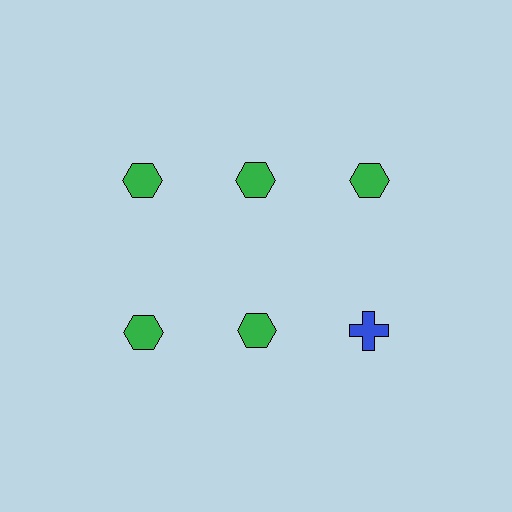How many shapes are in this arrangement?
There are 6 shapes arranged in a grid pattern.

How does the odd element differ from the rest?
It differs in both color (blue instead of green) and shape (cross instead of hexagon).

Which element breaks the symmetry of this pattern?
The blue cross in the second row, center column breaks the symmetry. All other shapes are green hexagons.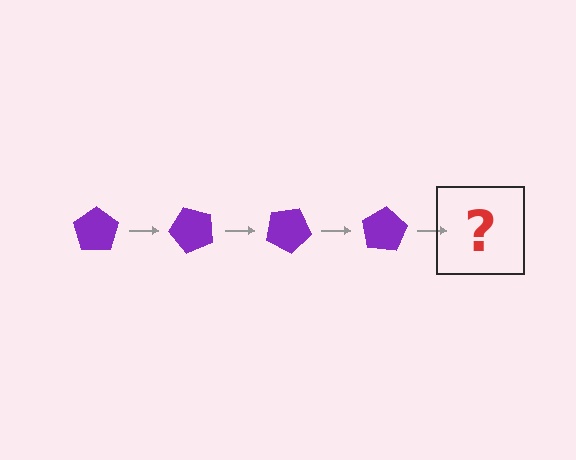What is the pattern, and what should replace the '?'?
The pattern is that the pentagon rotates 50 degrees each step. The '?' should be a purple pentagon rotated 200 degrees.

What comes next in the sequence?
The next element should be a purple pentagon rotated 200 degrees.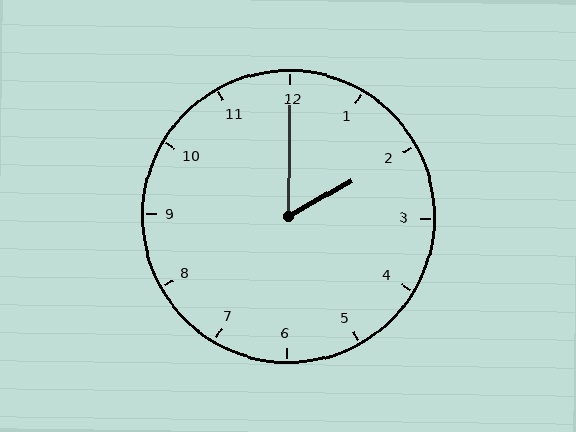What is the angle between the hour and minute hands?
Approximately 60 degrees.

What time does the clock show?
2:00.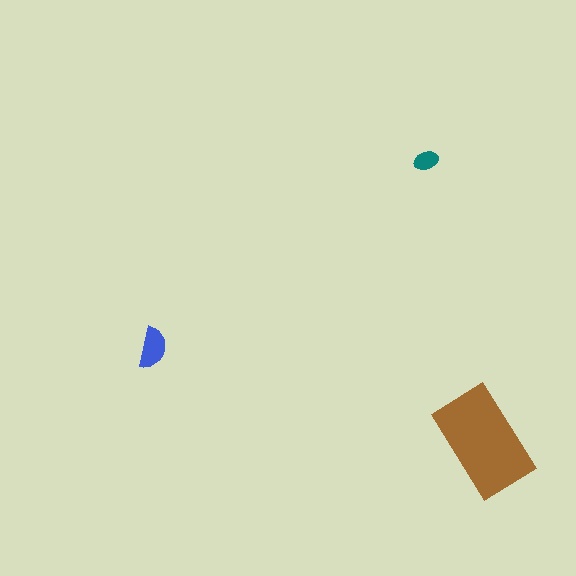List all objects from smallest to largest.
The teal ellipse, the blue semicircle, the brown rectangle.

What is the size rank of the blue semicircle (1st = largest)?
2nd.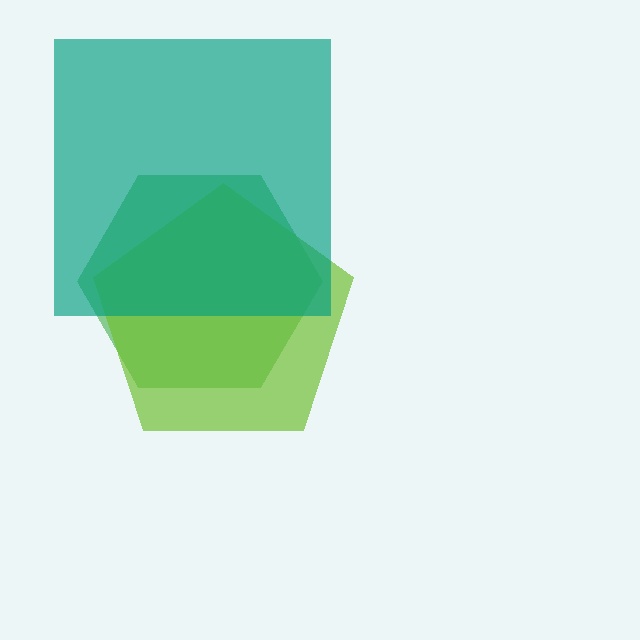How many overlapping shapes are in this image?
There are 3 overlapping shapes in the image.